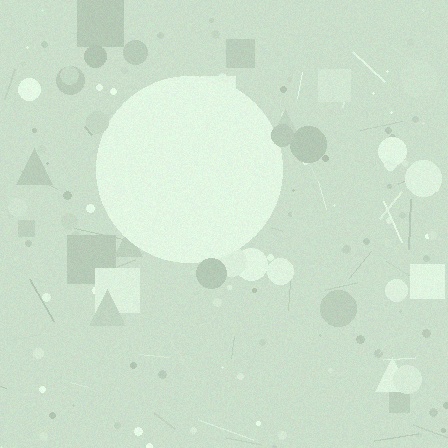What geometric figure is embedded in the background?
A circle is embedded in the background.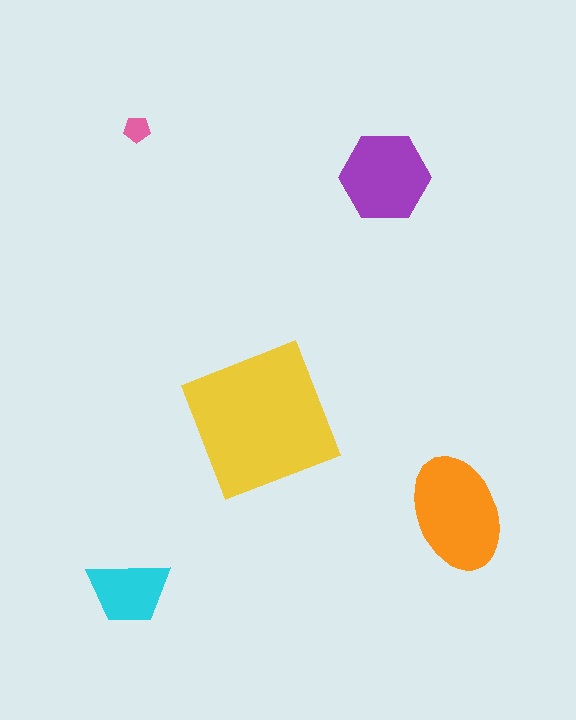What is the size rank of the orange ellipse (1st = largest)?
2nd.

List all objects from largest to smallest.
The yellow square, the orange ellipse, the purple hexagon, the cyan trapezoid, the pink pentagon.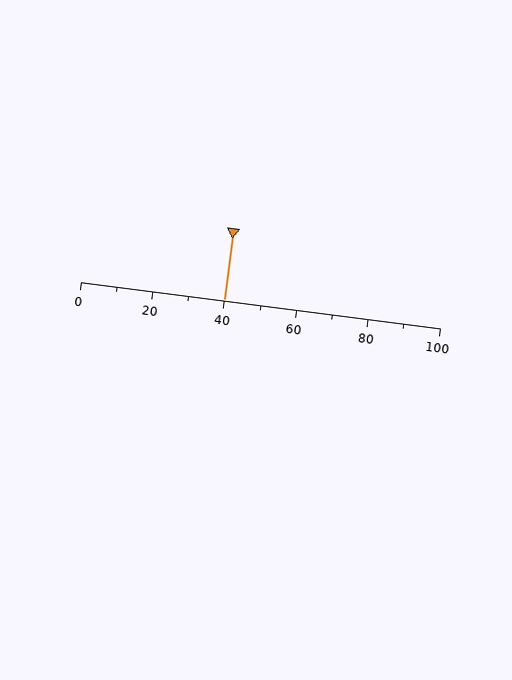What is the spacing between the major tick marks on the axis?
The major ticks are spaced 20 apart.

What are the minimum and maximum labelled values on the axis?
The axis runs from 0 to 100.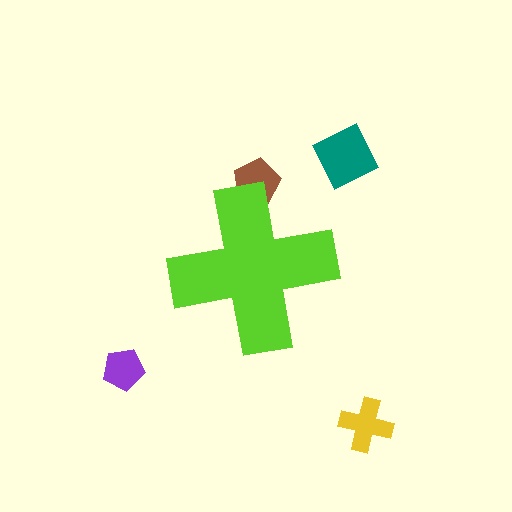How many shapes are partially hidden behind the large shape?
1 shape is partially hidden.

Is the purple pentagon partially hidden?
No, the purple pentagon is fully visible.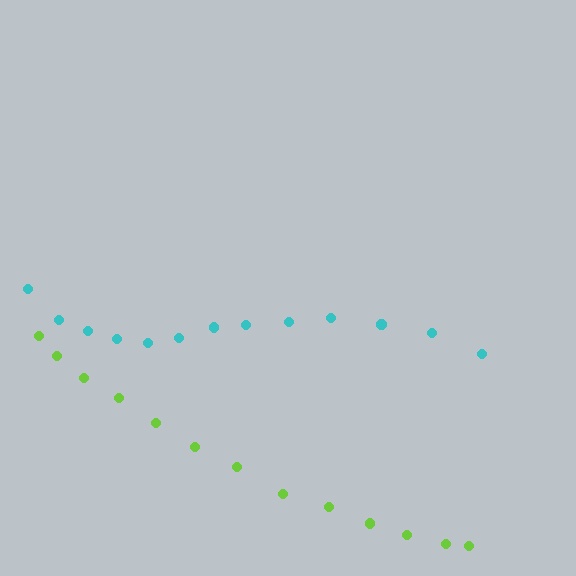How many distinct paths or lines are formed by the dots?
There are 2 distinct paths.